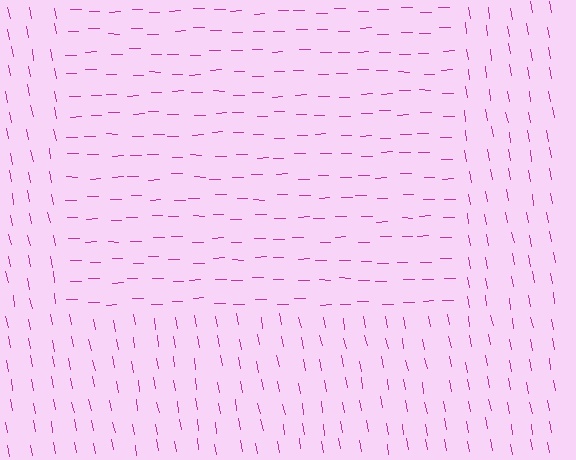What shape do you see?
I see a rectangle.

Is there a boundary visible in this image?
Yes, there is a texture boundary formed by a change in line orientation.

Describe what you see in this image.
The image is filled with small magenta line segments. A rectangle region in the image has lines oriented differently from the surrounding lines, creating a visible texture boundary.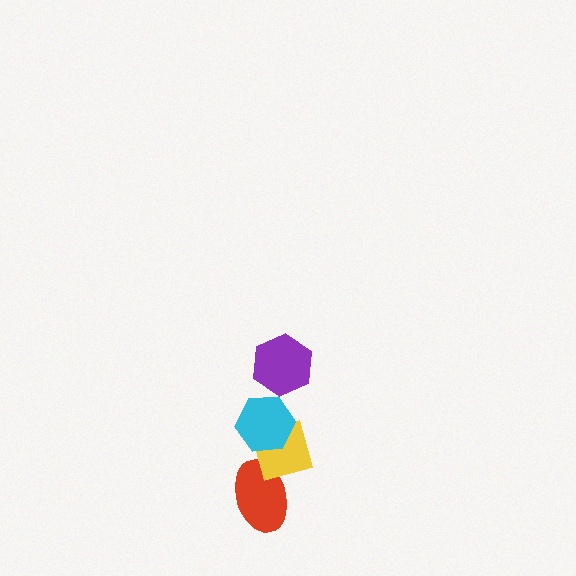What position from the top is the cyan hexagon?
The cyan hexagon is 2nd from the top.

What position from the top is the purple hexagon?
The purple hexagon is 1st from the top.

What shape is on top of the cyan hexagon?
The purple hexagon is on top of the cyan hexagon.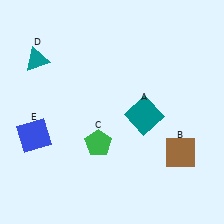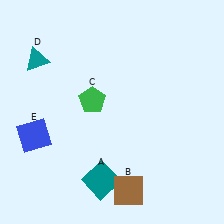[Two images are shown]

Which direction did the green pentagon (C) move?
The green pentagon (C) moved up.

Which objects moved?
The objects that moved are: the teal square (A), the brown square (B), the green pentagon (C).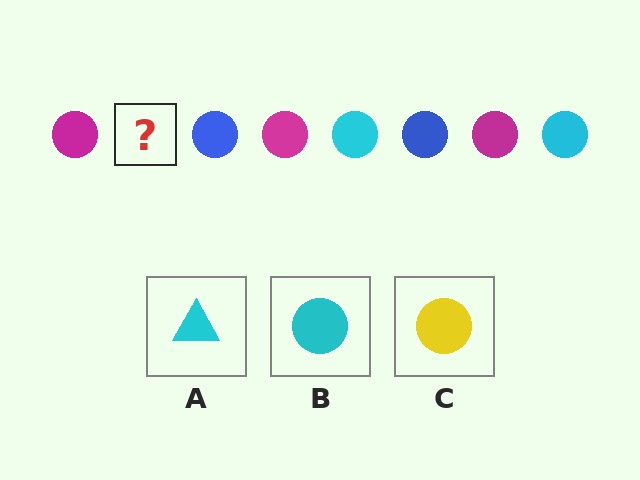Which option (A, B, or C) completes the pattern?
B.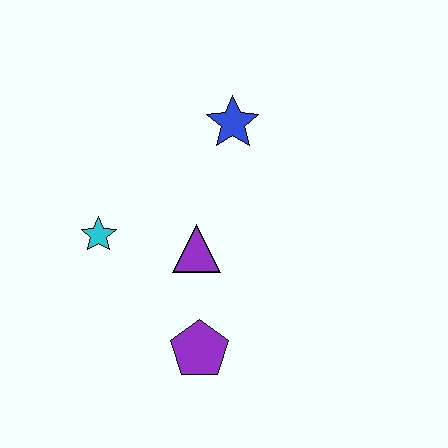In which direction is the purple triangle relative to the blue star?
The purple triangle is below the blue star.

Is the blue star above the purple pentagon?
Yes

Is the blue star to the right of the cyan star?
Yes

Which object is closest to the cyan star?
The purple triangle is closest to the cyan star.